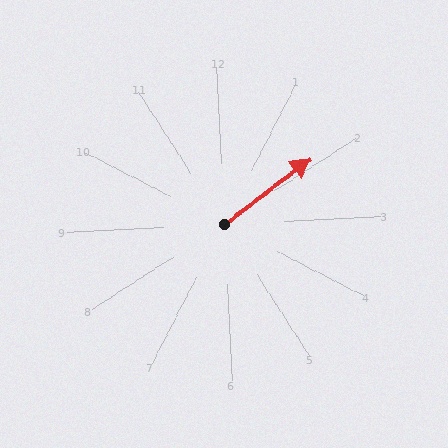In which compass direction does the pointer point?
Northeast.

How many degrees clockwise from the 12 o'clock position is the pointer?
Approximately 56 degrees.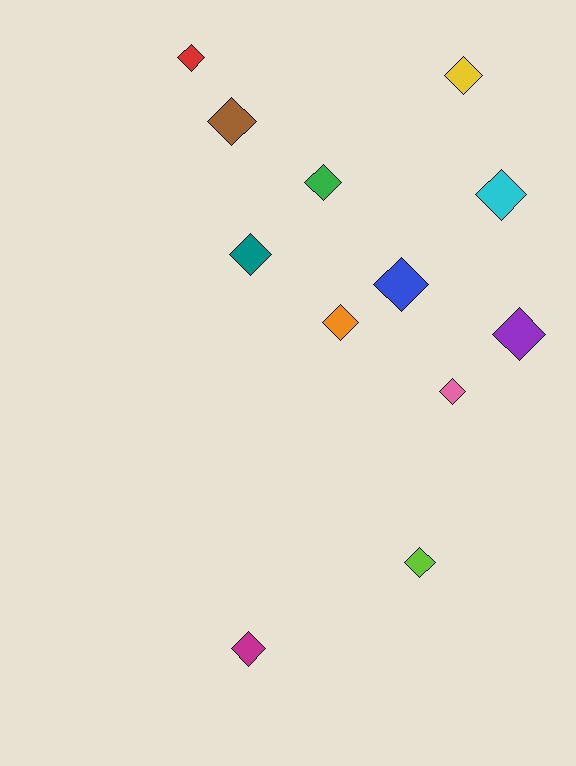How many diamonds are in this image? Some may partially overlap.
There are 12 diamonds.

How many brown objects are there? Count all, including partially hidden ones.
There is 1 brown object.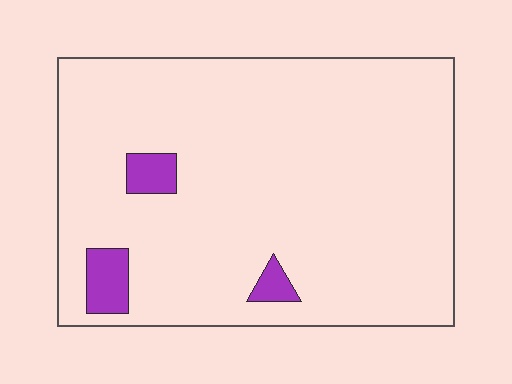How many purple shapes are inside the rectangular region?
3.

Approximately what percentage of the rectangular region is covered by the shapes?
Approximately 5%.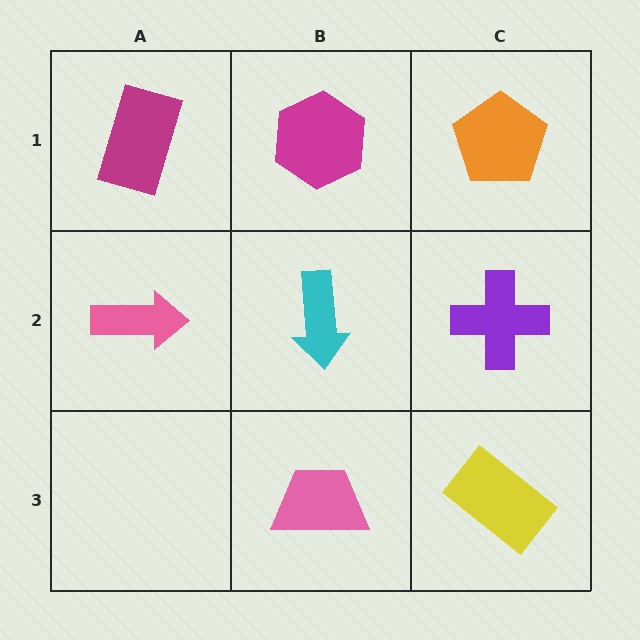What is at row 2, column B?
A cyan arrow.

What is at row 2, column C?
A purple cross.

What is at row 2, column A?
A pink arrow.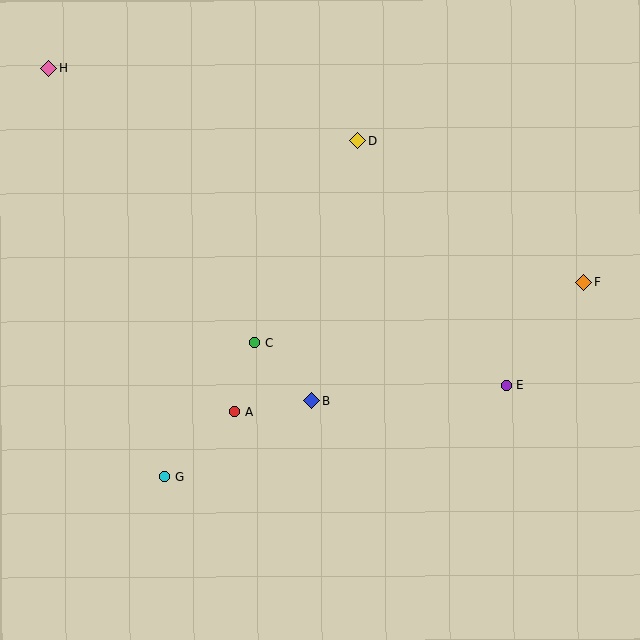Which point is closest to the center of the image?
Point C at (255, 343) is closest to the center.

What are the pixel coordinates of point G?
Point G is at (164, 476).